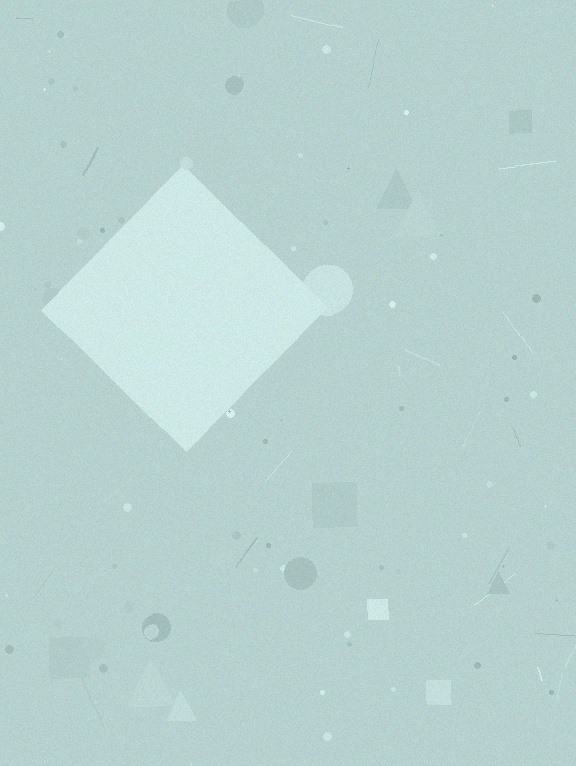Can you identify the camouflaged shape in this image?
The camouflaged shape is a diamond.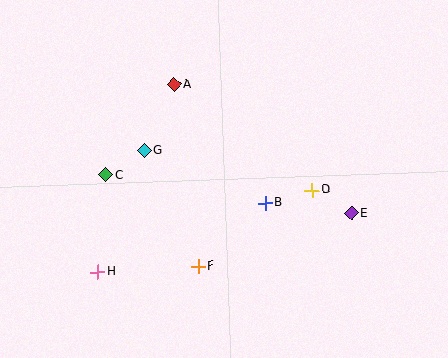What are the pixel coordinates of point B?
Point B is at (265, 203).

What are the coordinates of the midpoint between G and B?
The midpoint between G and B is at (205, 177).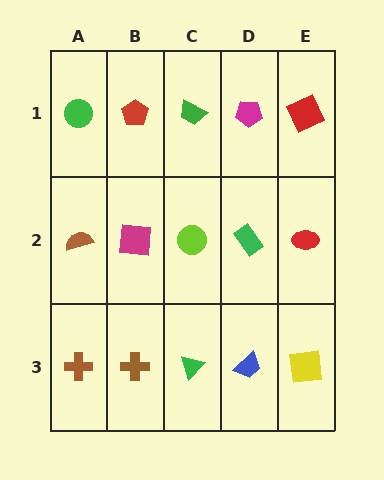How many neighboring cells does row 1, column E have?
2.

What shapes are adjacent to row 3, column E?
A red ellipse (row 2, column E), a blue trapezoid (row 3, column D).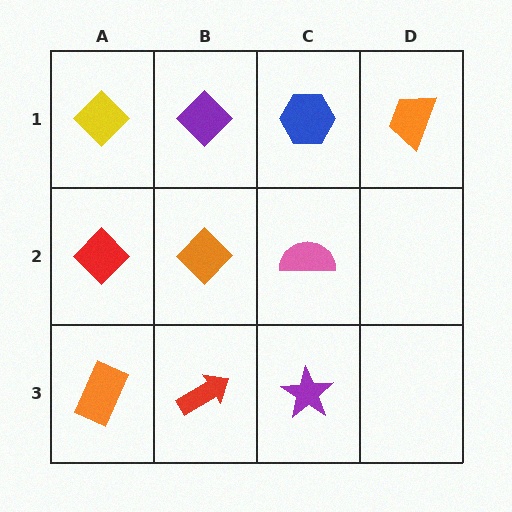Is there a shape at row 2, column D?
No, that cell is empty.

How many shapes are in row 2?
3 shapes.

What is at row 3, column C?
A purple star.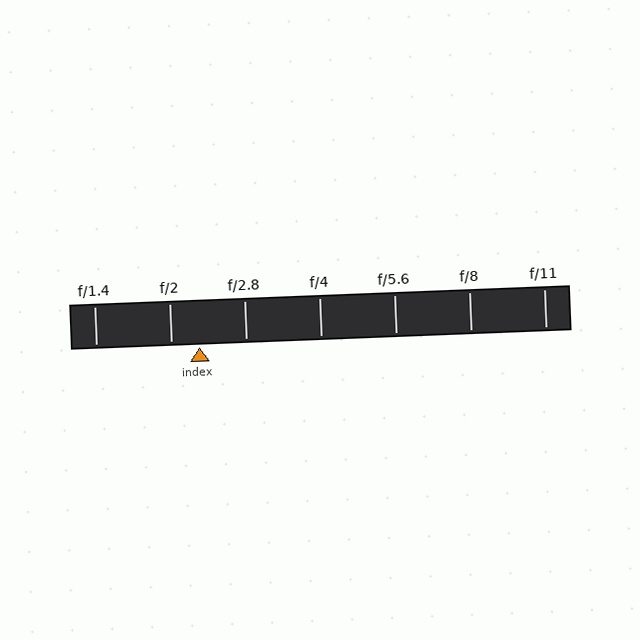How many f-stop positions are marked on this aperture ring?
There are 7 f-stop positions marked.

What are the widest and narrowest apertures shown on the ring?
The widest aperture shown is f/1.4 and the narrowest is f/11.